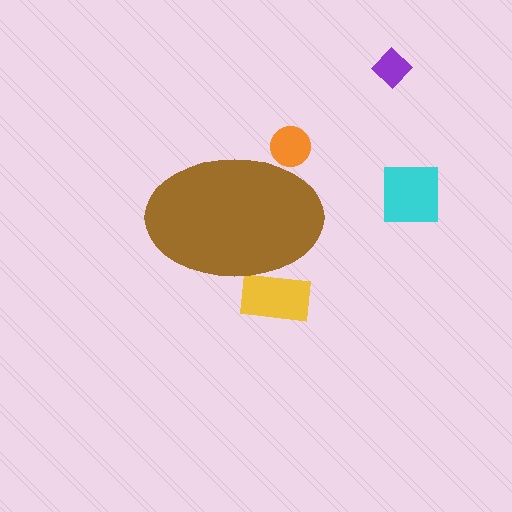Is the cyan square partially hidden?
No, the cyan square is fully visible.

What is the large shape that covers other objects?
A brown ellipse.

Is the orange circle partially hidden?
Yes, the orange circle is partially hidden behind the brown ellipse.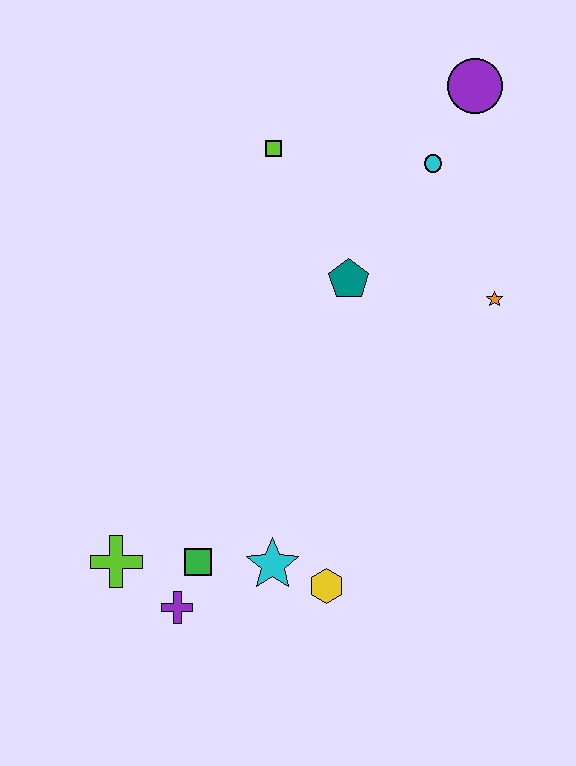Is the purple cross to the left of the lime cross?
No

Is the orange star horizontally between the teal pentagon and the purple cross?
No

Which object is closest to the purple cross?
The green square is closest to the purple cross.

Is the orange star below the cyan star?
No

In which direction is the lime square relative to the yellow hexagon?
The lime square is above the yellow hexagon.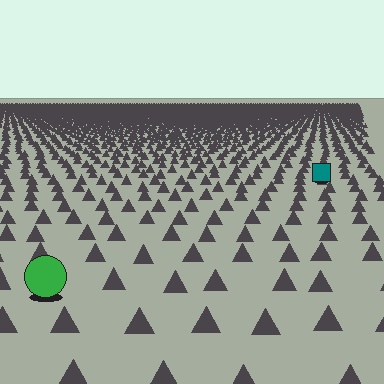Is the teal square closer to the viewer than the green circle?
No. The green circle is closer — you can tell from the texture gradient: the ground texture is coarser near it.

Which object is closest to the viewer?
The green circle is closest. The texture marks near it are larger and more spread out.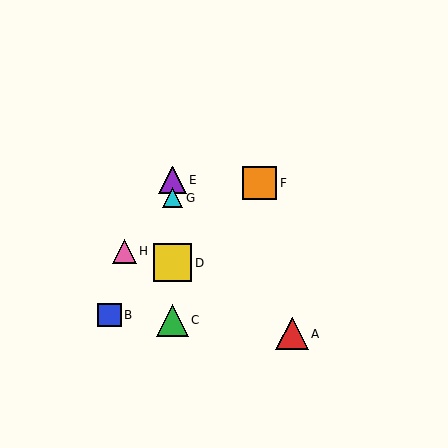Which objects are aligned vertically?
Objects C, D, E, G are aligned vertically.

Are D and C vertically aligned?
Yes, both are at x≈173.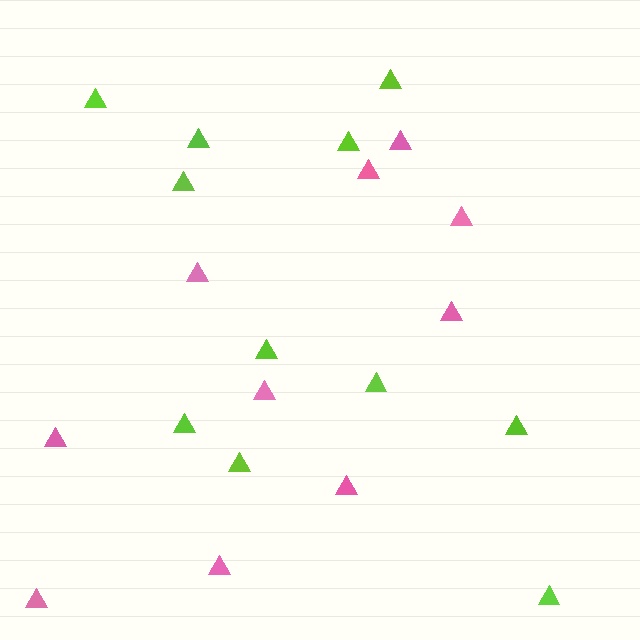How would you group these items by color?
There are 2 groups: one group of pink triangles (10) and one group of lime triangles (11).